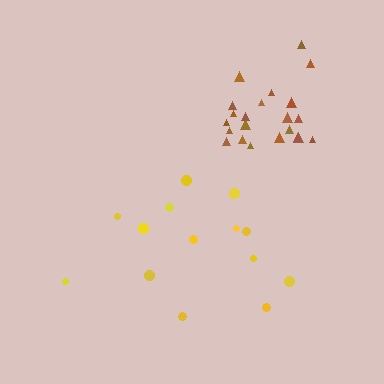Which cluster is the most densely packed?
Brown.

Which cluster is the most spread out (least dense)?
Yellow.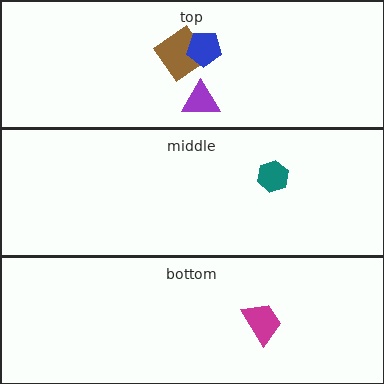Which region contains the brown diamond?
The top region.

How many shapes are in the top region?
3.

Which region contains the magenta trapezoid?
The bottom region.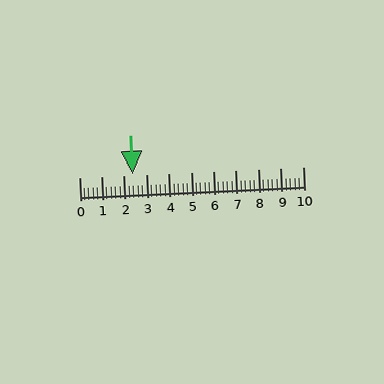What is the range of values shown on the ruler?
The ruler shows values from 0 to 10.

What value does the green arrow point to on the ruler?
The green arrow points to approximately 2.4.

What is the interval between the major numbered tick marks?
The major tick marks are spaced 1 units apart.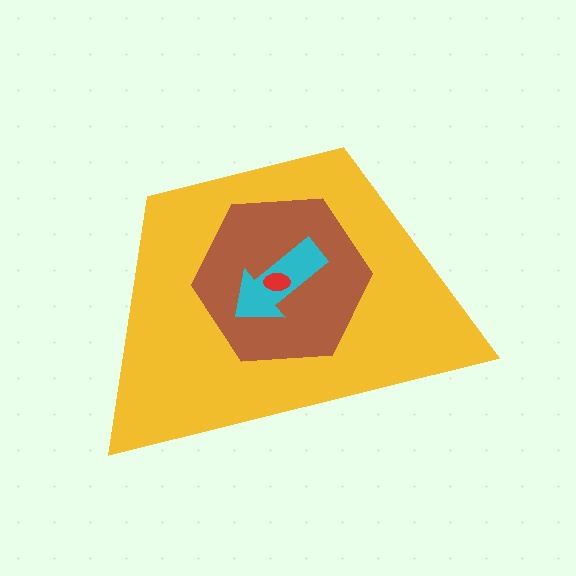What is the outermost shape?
The yellow trapezoid.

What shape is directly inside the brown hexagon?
The cyan arrow.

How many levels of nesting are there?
4.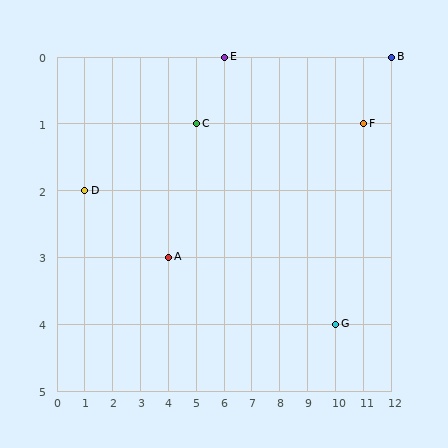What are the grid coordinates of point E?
Point E is at grid coordinates (6, 0).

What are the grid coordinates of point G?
Point G is at grid coordinates (10, 4).